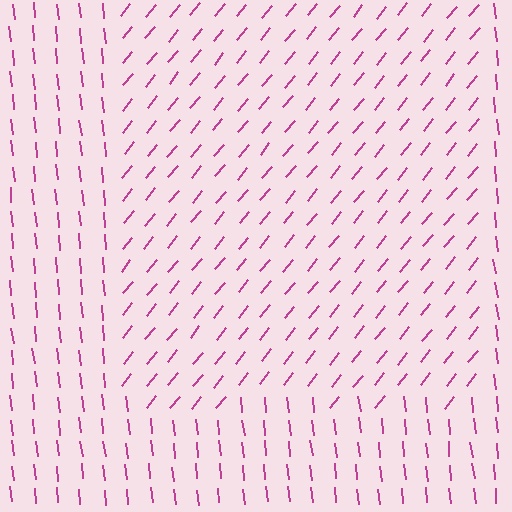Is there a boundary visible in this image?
Yes, there is a texture boundary formed by a change in line orientation.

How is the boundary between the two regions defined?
The boundary is defined purely by a change in line orientation (approximately 45 degrees difference). All lines are the same color and thickness.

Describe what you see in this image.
The image is filled with small magenta line segments. A rectangle region in the image has lines oriented differently from the surrounding lines, creating a visible texture boundary.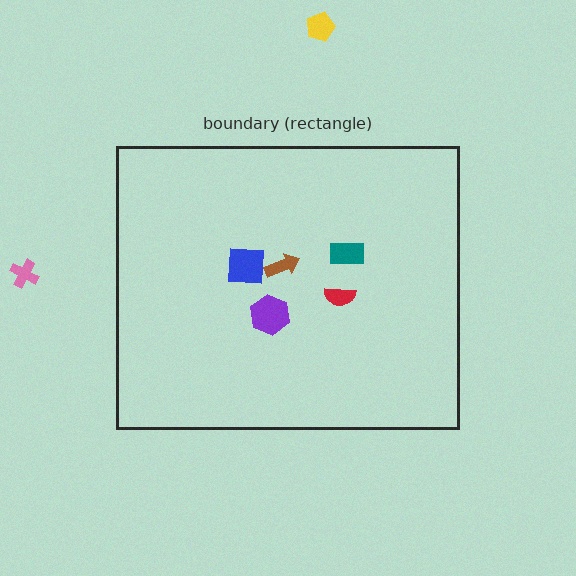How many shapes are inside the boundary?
5 inside, 2 outside.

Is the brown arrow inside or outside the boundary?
Inside.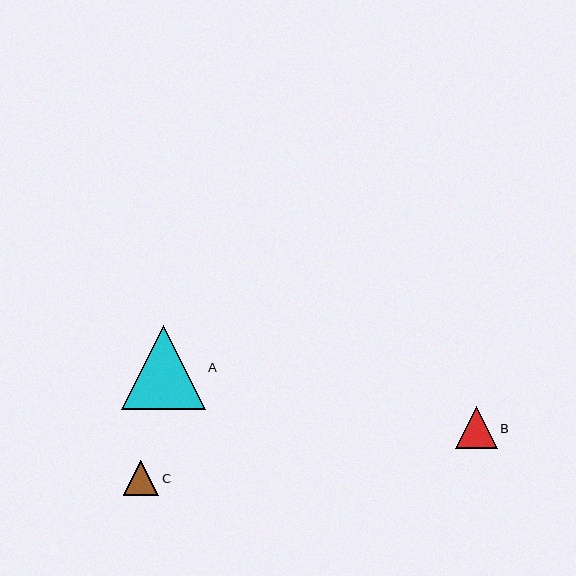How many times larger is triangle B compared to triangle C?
Triangle B is approximately 1.2 times the size of triangle C.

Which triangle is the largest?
Triangle A is the largest with a size of approximately 84 pixels.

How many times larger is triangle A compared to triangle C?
Triangle A is approximately 2.4 times the size of triangle C.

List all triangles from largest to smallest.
From largest to smallest: A, B, C.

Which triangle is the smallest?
Triangle C is the smallest with a size of approximately 36 pixels.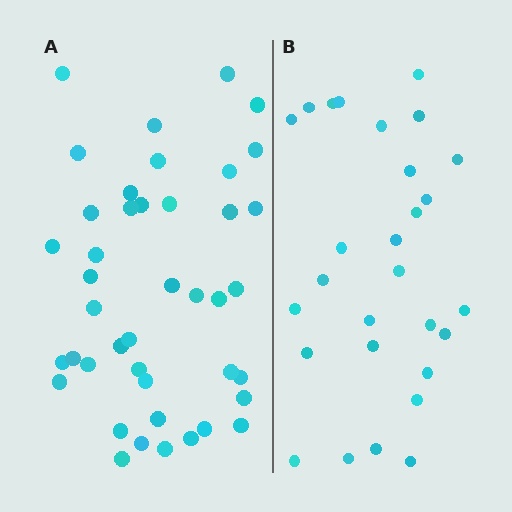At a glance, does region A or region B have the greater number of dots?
Region A (the left region) has more dots.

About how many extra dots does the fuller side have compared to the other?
Region A has approximately 15 more dots than region B.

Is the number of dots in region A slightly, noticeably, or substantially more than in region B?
Region A has substantially more. The ratio is roughly 1.5 to 1.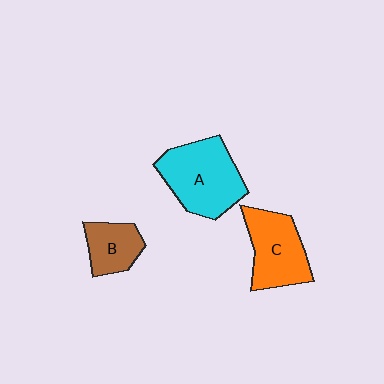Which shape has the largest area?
Shape A (cyan).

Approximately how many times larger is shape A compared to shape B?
Approximately 2.0 times.